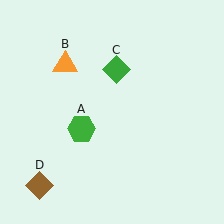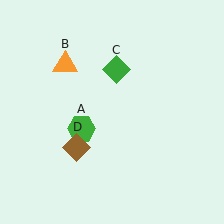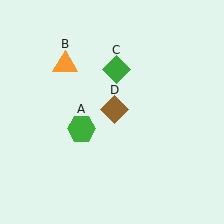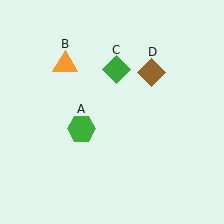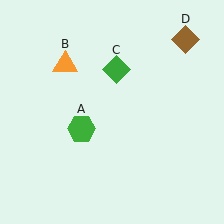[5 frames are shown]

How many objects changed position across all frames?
1 object changed position: brown diamond (object D).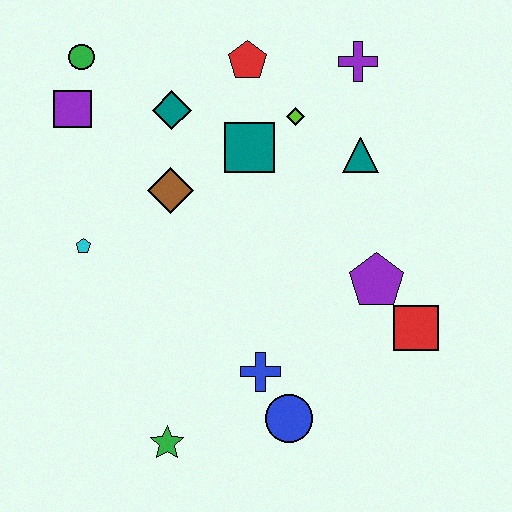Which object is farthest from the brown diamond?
The red square is farthest from the brown diamond.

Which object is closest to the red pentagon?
The lime diamond is closest to the red pentagon.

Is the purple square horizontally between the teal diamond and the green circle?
No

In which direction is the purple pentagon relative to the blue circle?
The purple pentagon is above the blue circle.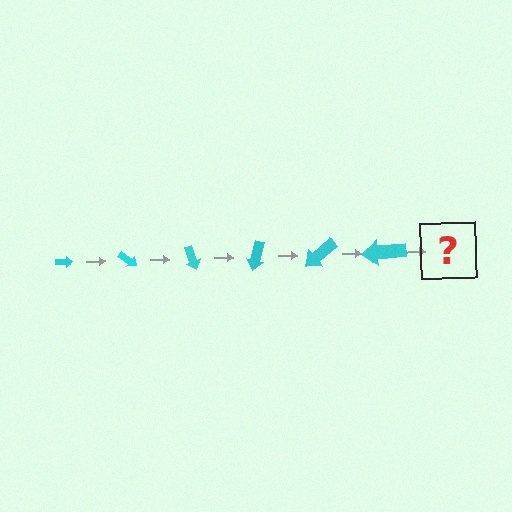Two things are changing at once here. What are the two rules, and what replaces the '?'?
The two rules are that the arrow grows larger each step and it rotates 35 degrees each step. The '?' should be an arrow, larger than the previous one and rotated 210 degrees from the start.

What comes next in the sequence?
The next element should be an arrow, larger than the previous one and rotated 210 degrees from the start.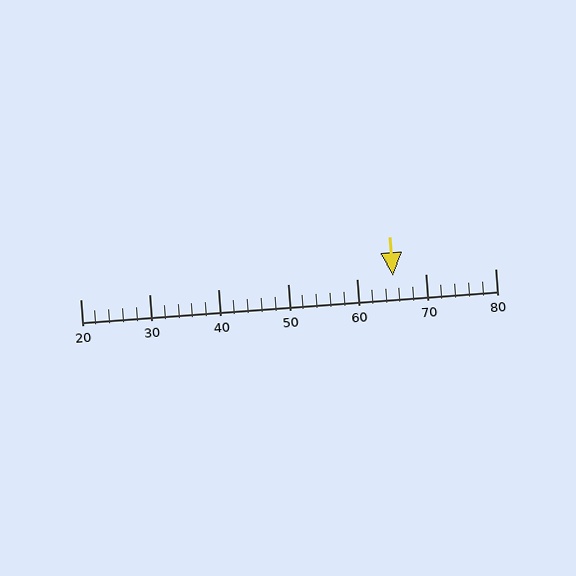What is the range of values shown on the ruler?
The ruler shows values from 20 to 80.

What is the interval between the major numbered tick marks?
The major tick marks are spaced 10 units apart.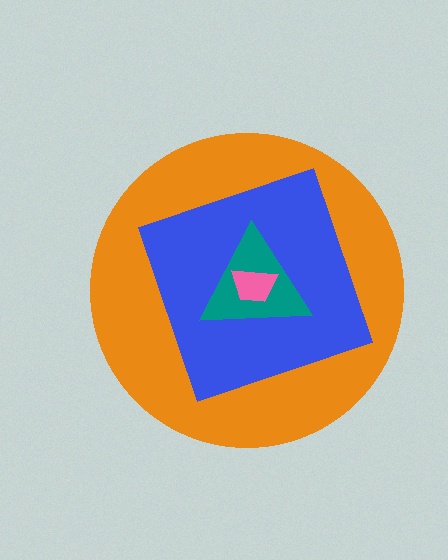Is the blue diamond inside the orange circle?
Yes.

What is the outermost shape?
The orange circle.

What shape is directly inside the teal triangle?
The pink trapezoid.